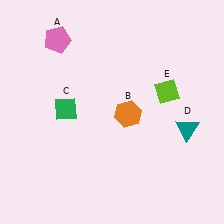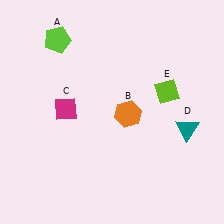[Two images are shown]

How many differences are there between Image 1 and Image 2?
There are 2 differences between the two images.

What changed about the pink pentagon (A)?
In Image 1, A is pink. In Image 2, it changed to lime.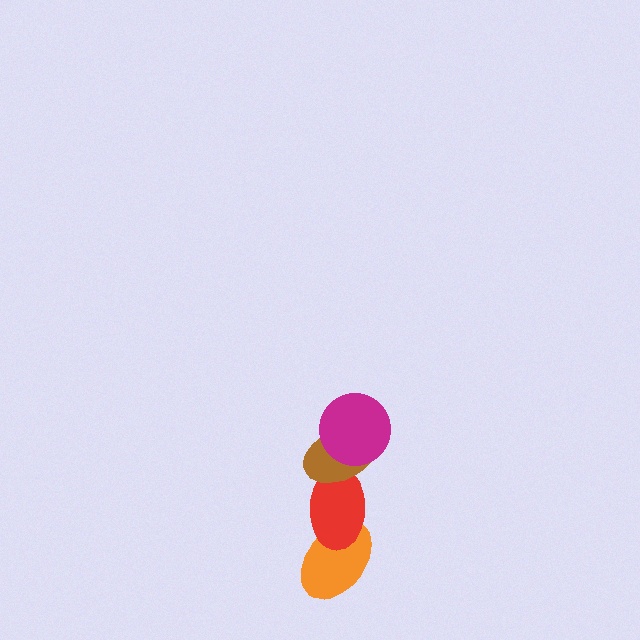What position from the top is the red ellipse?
The red ellipse is 3rd from the top.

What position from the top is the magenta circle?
The magenta circle is 1st from the top.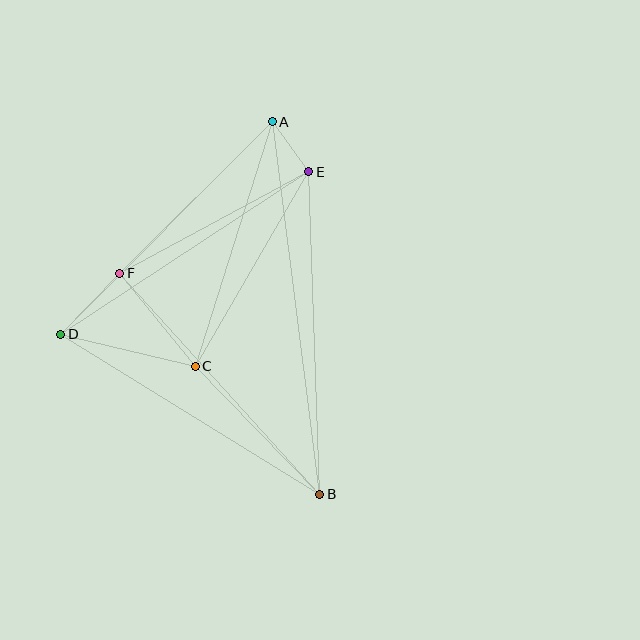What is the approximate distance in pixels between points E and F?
The distance between E and F is approximately 214 pixels.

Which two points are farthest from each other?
Points A and B are farthest from each other.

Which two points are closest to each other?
Points A and E are closest to each other.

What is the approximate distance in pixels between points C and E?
The distance between C and E is approximately 225 pixels.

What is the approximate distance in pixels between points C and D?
The distance between C and D is approximately 139 pixels.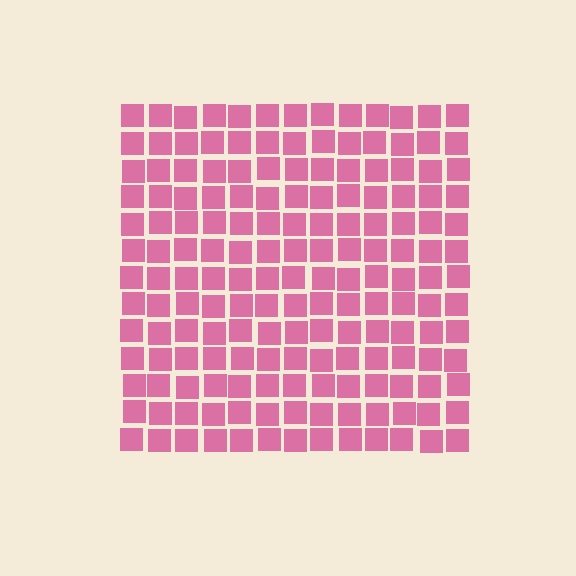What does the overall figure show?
The overall figure shows a square.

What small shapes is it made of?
It is made of small squares.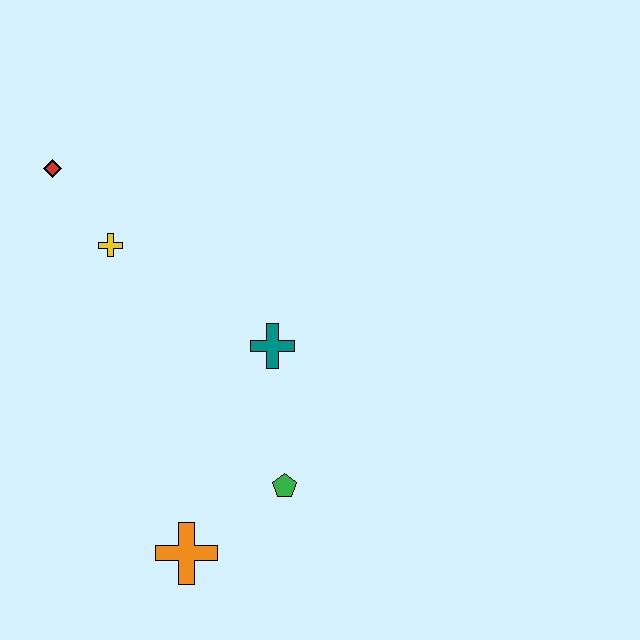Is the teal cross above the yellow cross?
No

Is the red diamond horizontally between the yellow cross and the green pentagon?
No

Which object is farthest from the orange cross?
The red diamond is farthest from the orange cross.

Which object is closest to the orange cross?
The green pentagon is closest to the orange cross.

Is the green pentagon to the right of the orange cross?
Yes